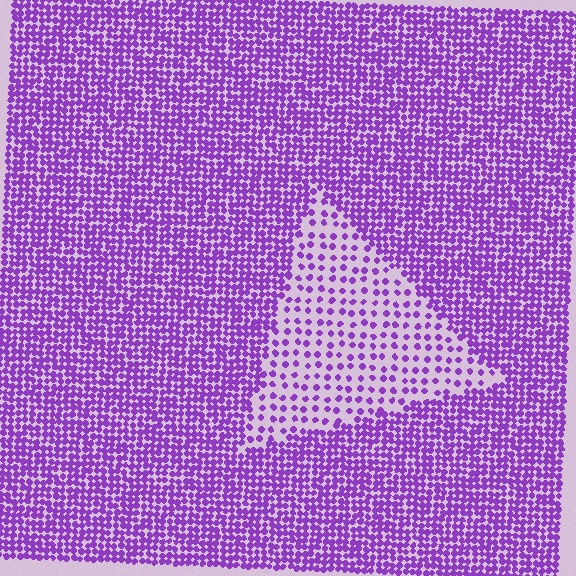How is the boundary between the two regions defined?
The boundary is defined by a change in element density (approximately 2.6x ratio). All elements are the same color, size, and shape.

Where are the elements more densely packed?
The elements are more densely packed outside the triangle boundary.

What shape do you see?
I see a triangle.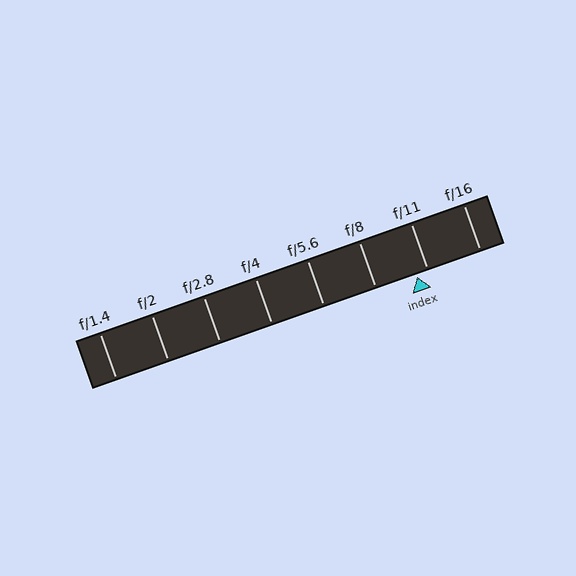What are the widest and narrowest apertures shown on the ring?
The widest aperture shown is f/1.4 and the narrowest is f/16.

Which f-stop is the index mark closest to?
The index mark is closest to f/11.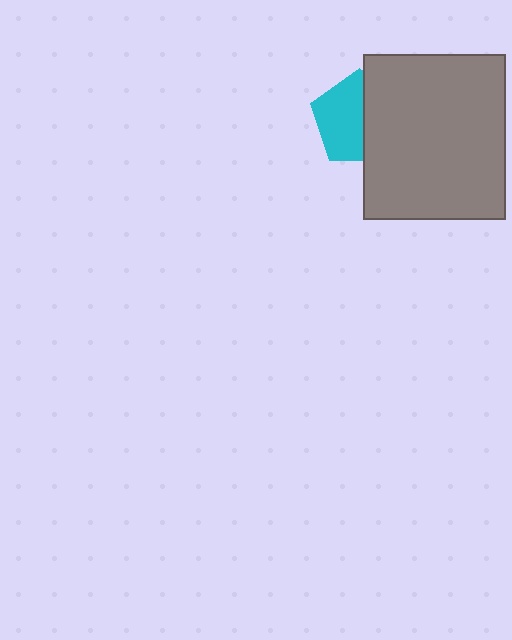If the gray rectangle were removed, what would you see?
You would see the complete cyan pentagon.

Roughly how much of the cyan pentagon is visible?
About half of it is visible (roughly 56%).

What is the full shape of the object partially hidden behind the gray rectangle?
The partially hidden object is a cyan pentagon.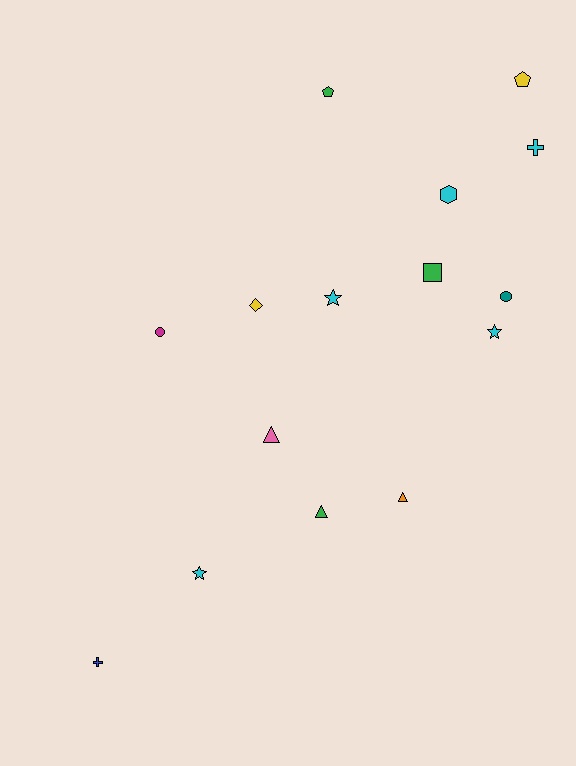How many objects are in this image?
There are 15 objects.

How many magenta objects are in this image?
There is 1 magenta object.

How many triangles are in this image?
There are 3 triangles.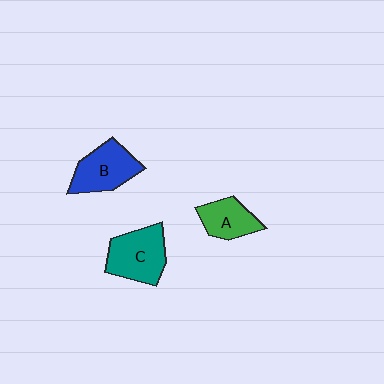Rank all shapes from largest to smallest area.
From largest to smallest: C (teal), B (blue), A (green).